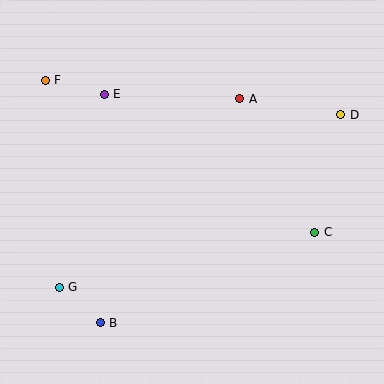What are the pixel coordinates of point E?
Point E is at (104, 94).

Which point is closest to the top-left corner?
Point F is closest to the top-left corner.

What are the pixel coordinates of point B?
Point B is at (100, 323).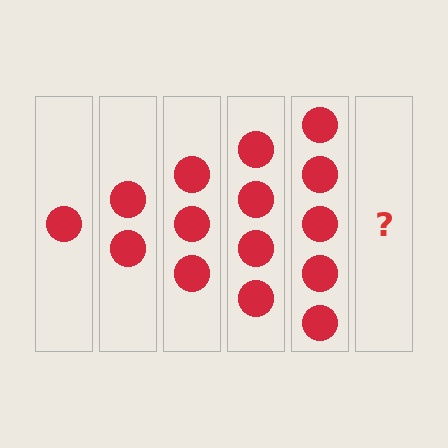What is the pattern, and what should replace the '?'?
The pattern is that each step adds one more circle. The '?' should be 6 circles.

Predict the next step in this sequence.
The next step is 6 circles.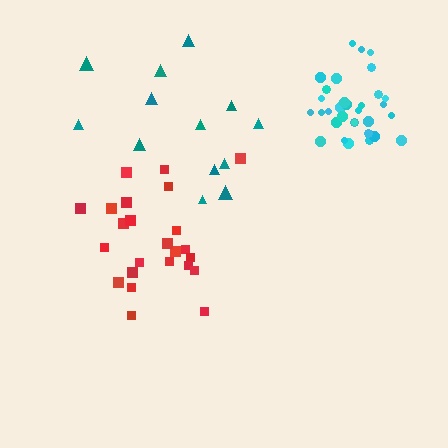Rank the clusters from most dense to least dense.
cyan, red, teal.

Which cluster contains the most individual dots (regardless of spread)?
Cyan (32).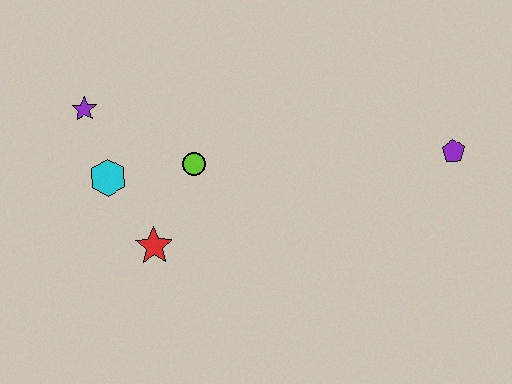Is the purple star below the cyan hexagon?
No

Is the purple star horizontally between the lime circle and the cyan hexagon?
No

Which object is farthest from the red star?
The purple pentagon is farthest from the red star.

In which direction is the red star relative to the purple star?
The red star is below the purple star.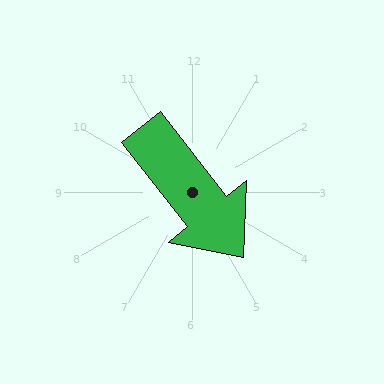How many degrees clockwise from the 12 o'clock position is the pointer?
Approximately 142 degrees.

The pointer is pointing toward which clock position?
Roughly 5 o'clock.